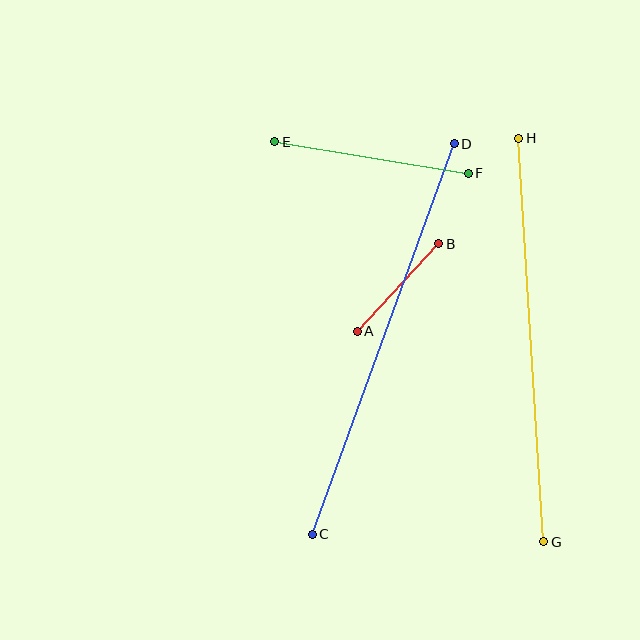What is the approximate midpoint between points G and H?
The midpoint is at approximately (531, 340) pixels.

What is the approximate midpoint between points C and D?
The midpoint is at approximately (383, 339) pixels.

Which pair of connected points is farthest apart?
Points C and D are farthest apart.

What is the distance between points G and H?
The distance is approximately 404 pixels.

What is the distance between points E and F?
The distance is approximately 196 pixels.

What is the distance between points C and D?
The distance is approximately 416 pixels.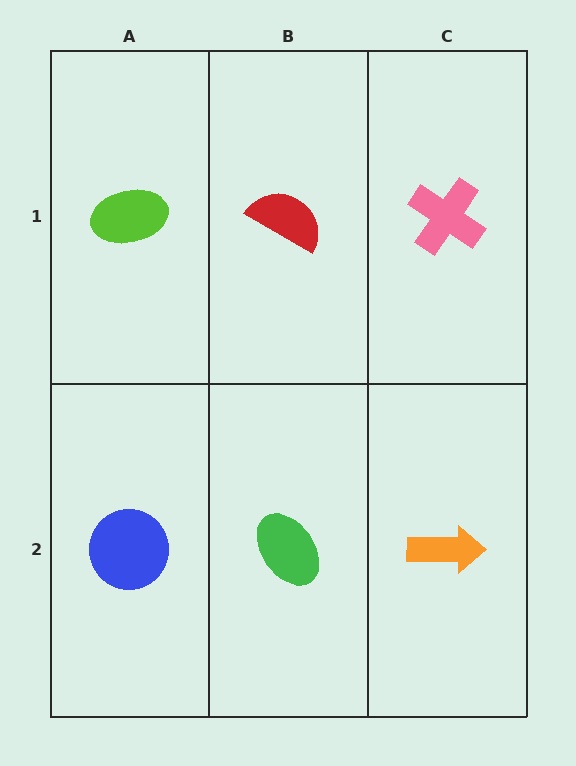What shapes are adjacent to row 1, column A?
A blue circle (row 2, column A), a red semicircle (row 1, column B).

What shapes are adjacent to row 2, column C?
A pink cross (row 1, column C), a green ellipse (row 2, column B).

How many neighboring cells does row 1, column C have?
2.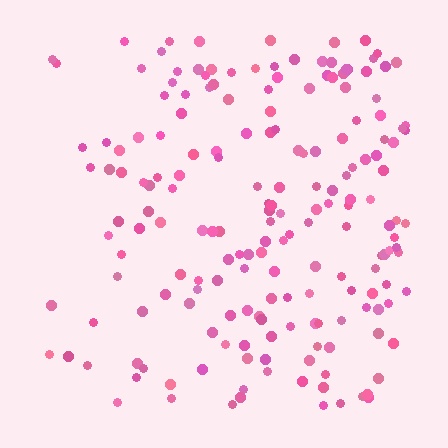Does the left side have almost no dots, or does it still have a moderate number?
Still a moderate number, just noticeably fewer than the right.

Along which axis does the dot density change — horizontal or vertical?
Horizontal.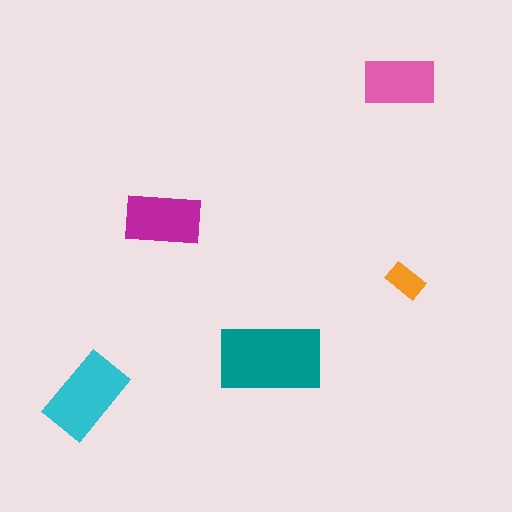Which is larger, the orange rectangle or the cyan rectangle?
The cyan one.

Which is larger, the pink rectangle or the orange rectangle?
The pink one.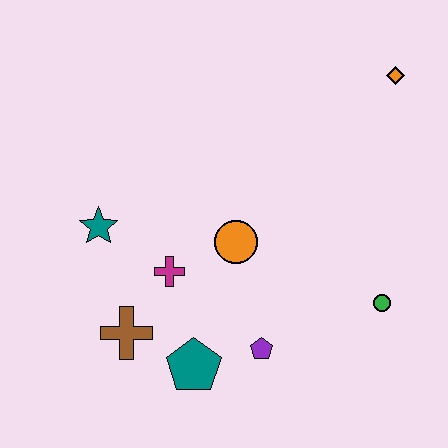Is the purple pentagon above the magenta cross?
No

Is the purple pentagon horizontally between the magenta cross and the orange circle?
No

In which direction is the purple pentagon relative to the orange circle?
The purple pentagon is below the orange circle.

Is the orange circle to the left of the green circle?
Yes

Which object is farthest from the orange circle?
The orange diamond is farthest from the orange circle.